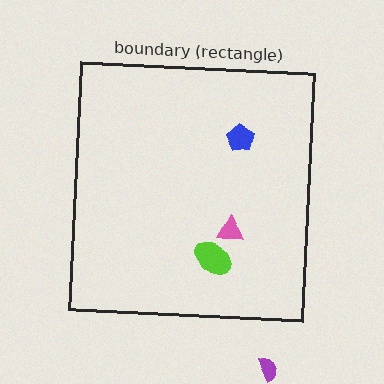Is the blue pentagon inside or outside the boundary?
Inside.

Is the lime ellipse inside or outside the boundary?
Inside.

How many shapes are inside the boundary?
3 inside, 1 outside.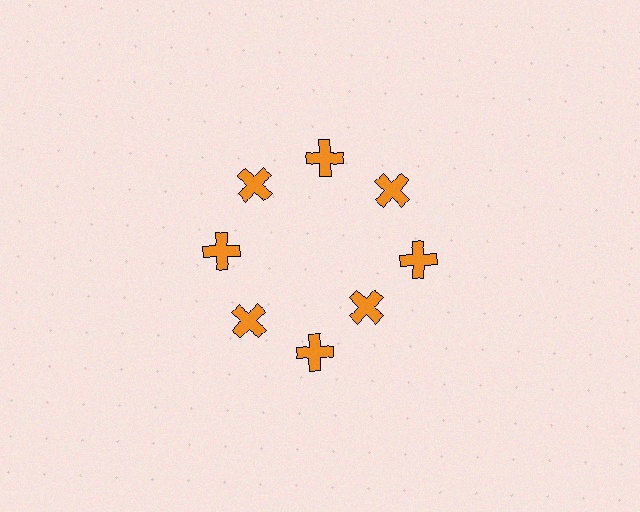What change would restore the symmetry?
The symmetry would be restored by moving it outward, back onto the ring so that all 8 crosses sit at equal angles and equal distance from the center.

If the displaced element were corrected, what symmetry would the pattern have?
It would have 8-fold rotational symmetry — the pattern would map onto itself every 45 degrees.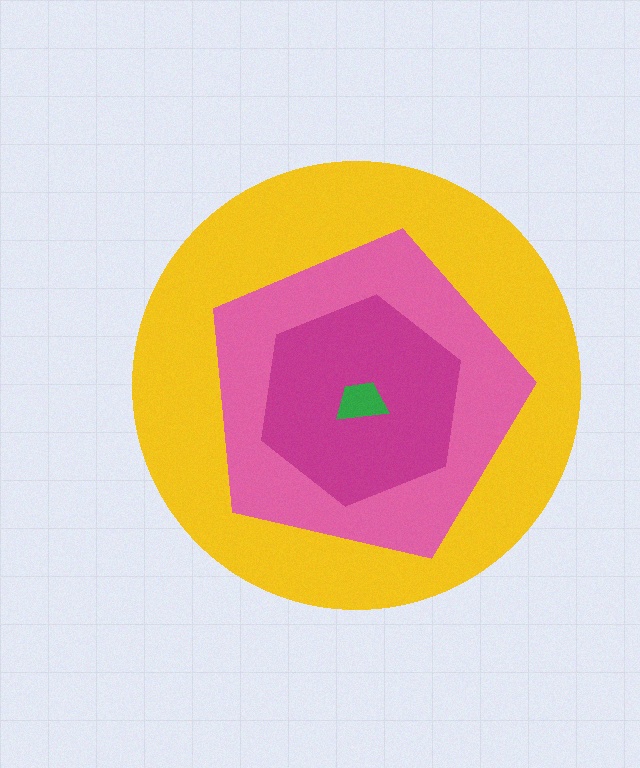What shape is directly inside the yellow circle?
The pink pentagon.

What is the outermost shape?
The yellow circle.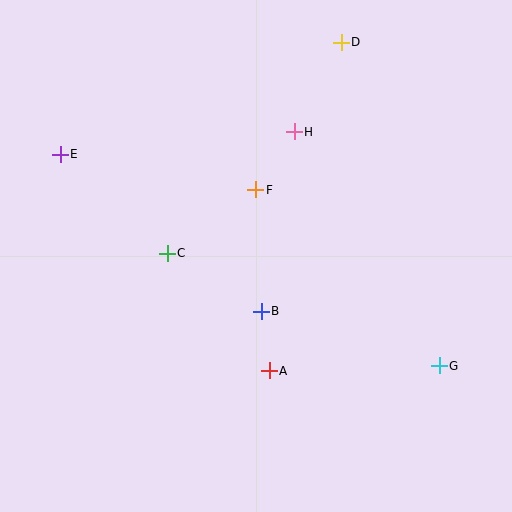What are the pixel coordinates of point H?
Point H is at (294, 132).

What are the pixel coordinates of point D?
Point D is at (341, 42).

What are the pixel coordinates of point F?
Point F is at (256, 190).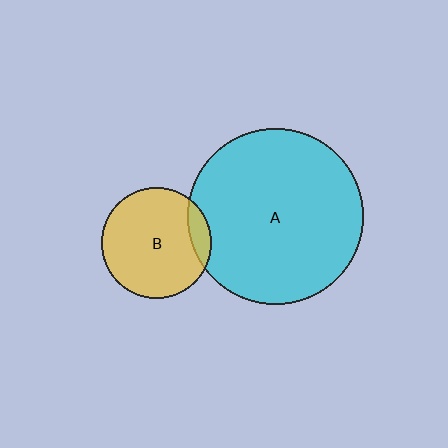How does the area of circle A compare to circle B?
Approximately 2.6 times.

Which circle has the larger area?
Circle A (cyan).